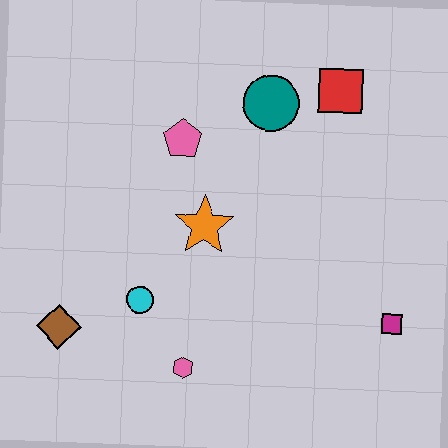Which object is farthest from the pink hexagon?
The red square is farthest from the pink hexagon.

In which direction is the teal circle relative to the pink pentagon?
The teal circle is to the right of the pink pentagon.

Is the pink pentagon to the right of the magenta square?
No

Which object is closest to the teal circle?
The red square is closest to the teal circle.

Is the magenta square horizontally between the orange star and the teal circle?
No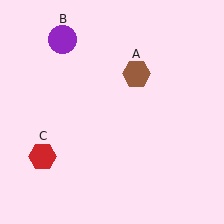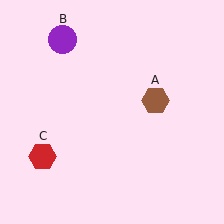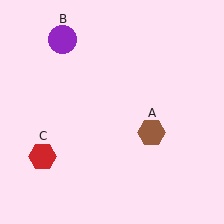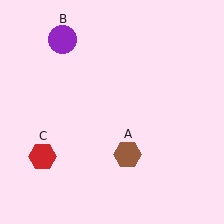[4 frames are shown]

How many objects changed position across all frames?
1 object changed position: brown hexagon (object A).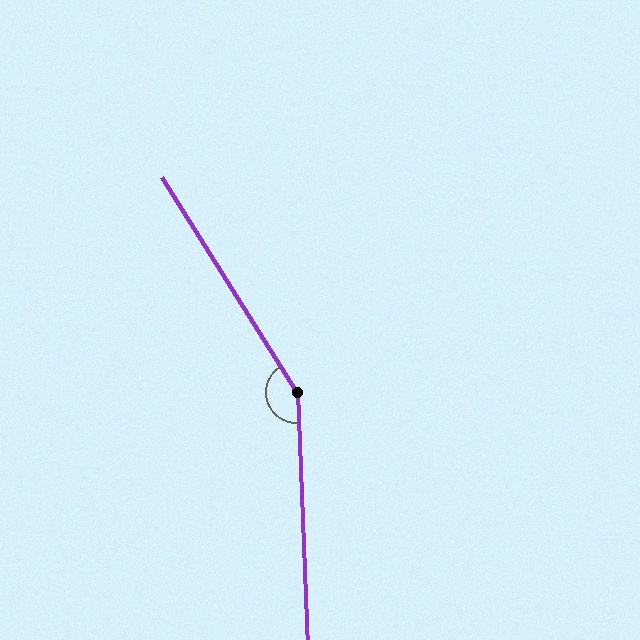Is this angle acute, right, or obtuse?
It is obtuse.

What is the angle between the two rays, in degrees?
Approximately 150 degrees.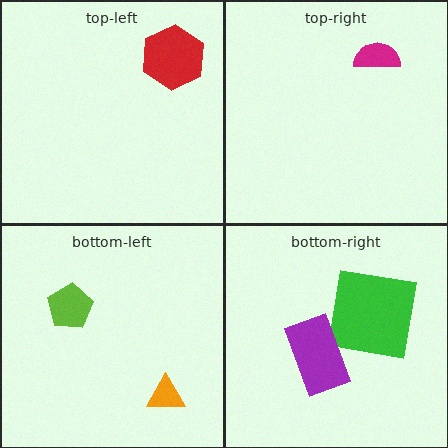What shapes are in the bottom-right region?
The green square, the purple rectangle.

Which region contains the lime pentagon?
The bottom-left region.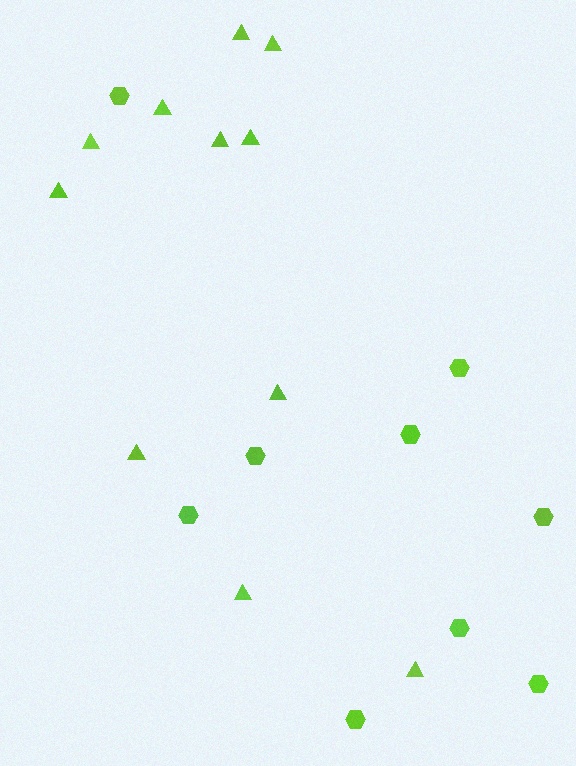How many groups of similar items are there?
There are 2 groups: one group of triangles (11) and one group of hexagons (9).